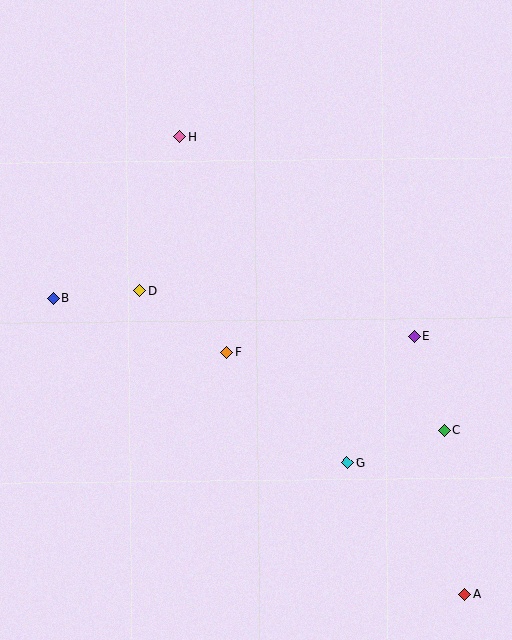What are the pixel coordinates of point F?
Point F is at (227, 353).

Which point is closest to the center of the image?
Point F at (227, 353) is closest to the center.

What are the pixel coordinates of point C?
Point C is at (444, 430).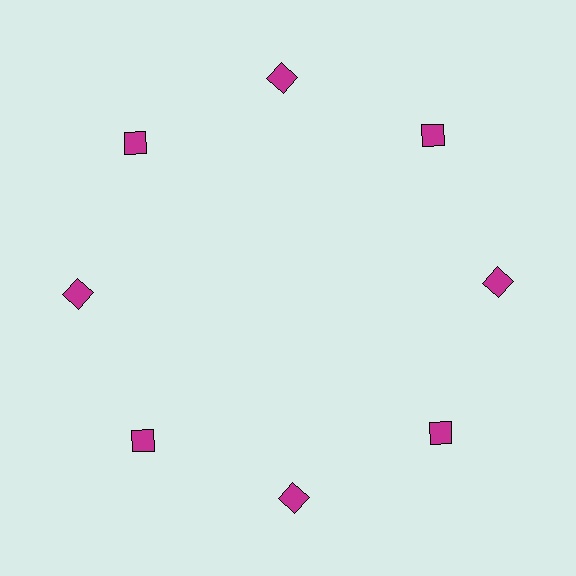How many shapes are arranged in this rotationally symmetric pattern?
There are 8 shapes, arranged in 8 groups of 1.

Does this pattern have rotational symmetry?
Yes, this pattern has 8-fold rotational symmetry. It looks the same after rotating 45 degrees around the center.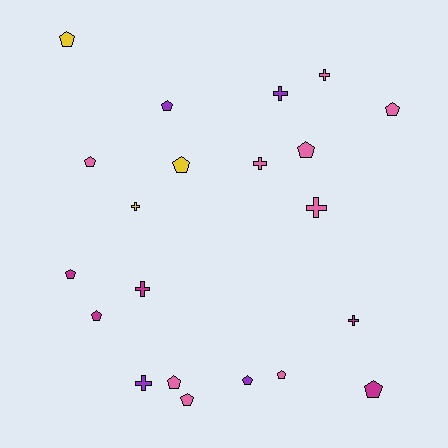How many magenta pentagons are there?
There are 3 magenta pentagons.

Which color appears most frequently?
Pink, with 9 objects.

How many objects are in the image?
There are 21 objects.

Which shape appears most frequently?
Pentagon, with 13 objects.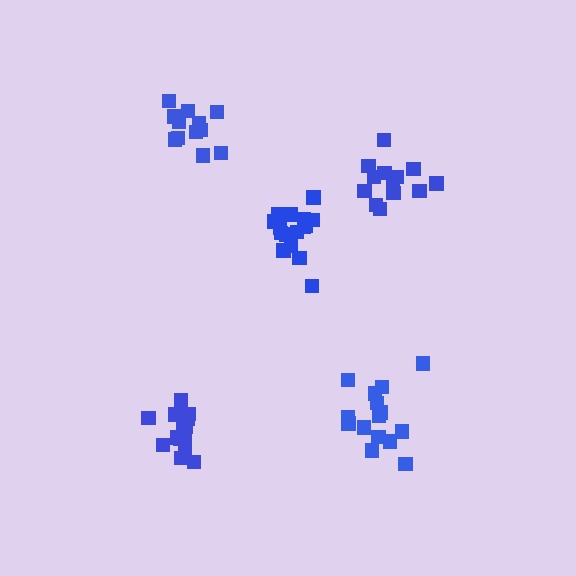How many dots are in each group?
Group 1: 13 dots, Group 2: 12 dots, Group 3: 15 dots, Group 4: 16 dots, Group 5: 15 dots (71 total).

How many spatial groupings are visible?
There are 5 spatial groupings.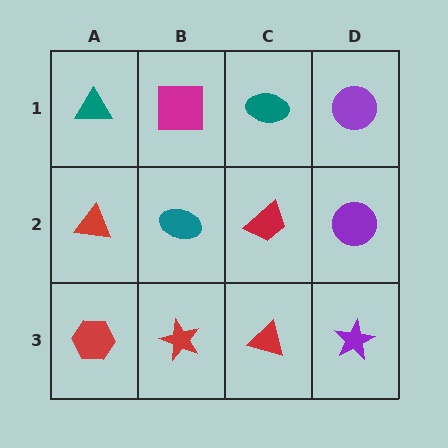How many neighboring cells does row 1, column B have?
3.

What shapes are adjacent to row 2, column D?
A purple circle (row 1, column D), a purple star (row 3, column D), a red trapezoid (row 2, column C).